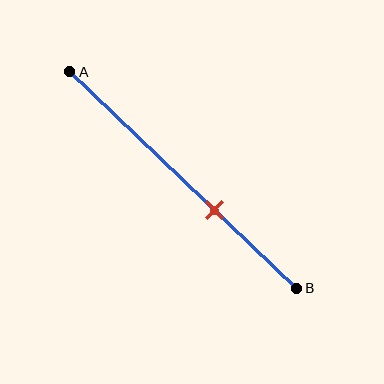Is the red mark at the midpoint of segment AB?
No, the mark is at about 65% from A, not at the 50% midpoint.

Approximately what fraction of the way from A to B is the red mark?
The red mark is approximately 65% of the way from A to B.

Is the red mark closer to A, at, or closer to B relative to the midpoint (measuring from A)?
The red mark is closer to point B than the midpoint of segment AB.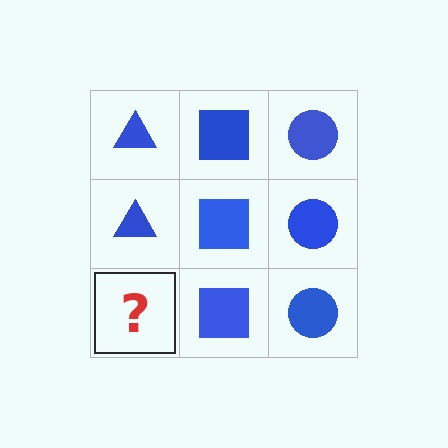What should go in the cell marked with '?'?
The missing cell should contain a blue triangle.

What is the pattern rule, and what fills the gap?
The rule is that each column has a consistent shape. The gap should be filled with a blue triangle.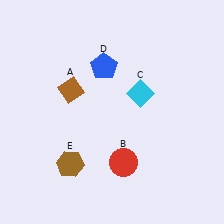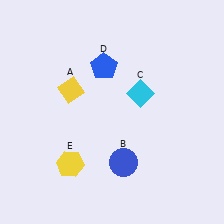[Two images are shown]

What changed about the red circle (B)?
In Image 1, B is red. In Image 2, it changed to blue.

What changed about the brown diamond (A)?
In Image 1, A is brown. In Image 2, it changed to yellow.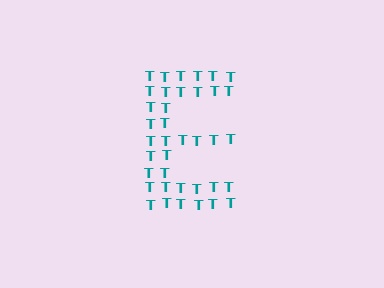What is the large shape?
The large shape is the letter E.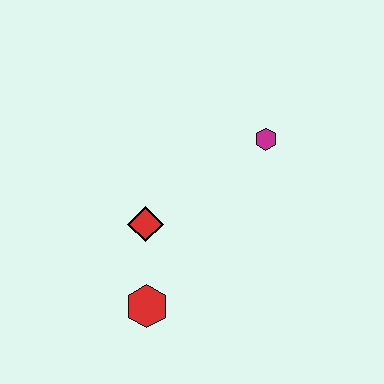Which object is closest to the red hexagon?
The red diamond is closest to the red hexagon.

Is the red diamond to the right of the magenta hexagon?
No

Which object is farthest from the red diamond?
The magenta hexagon is farthest from the red diamond.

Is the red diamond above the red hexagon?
Yes